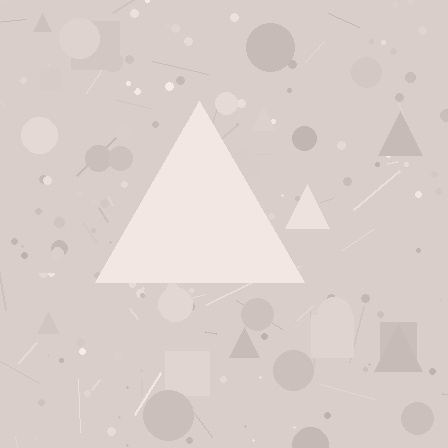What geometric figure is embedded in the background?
A triangle is embedded in the background.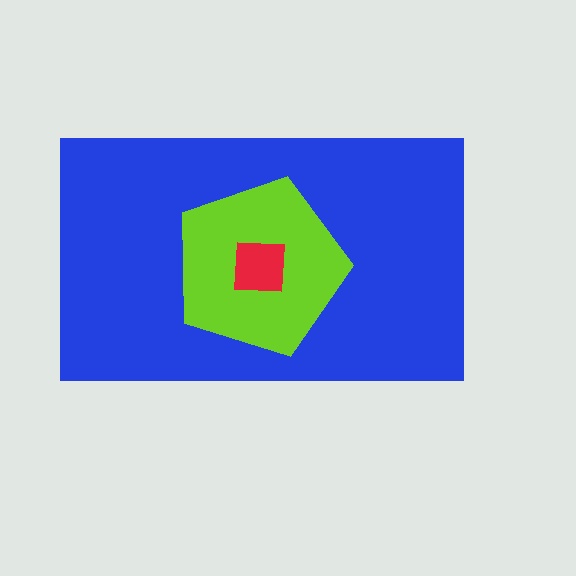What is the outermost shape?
The blue rectangle.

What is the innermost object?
The red square.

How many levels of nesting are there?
3.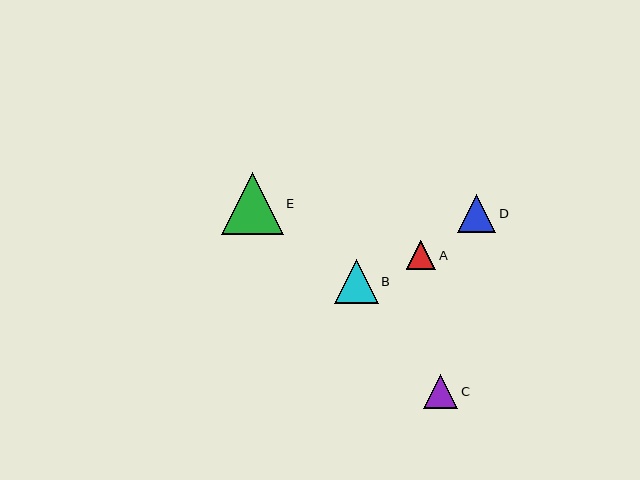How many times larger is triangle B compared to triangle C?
Triangle B is approximately 1.3 times the size of triangle C.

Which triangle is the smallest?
Triangle A is the smallest with a size of approximately 29 pixels.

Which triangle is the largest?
Triangle E is the largest with a size of approximately 62 pixels.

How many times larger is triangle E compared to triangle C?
Triangle E is approximately 1.8 times the size of triangle C.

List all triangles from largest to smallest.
From largest to smallest: E, B, D, C, A.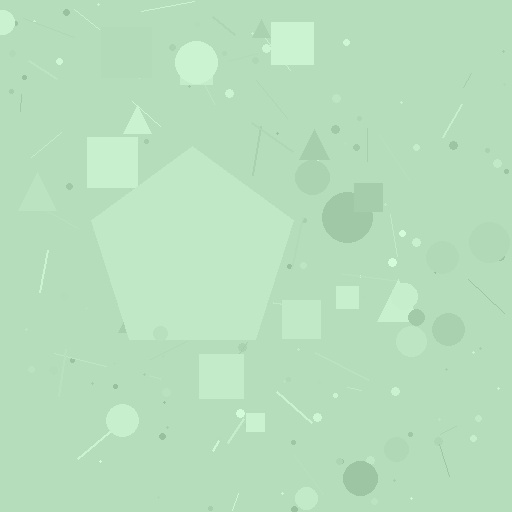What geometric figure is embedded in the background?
A pentagon is embedded in the background.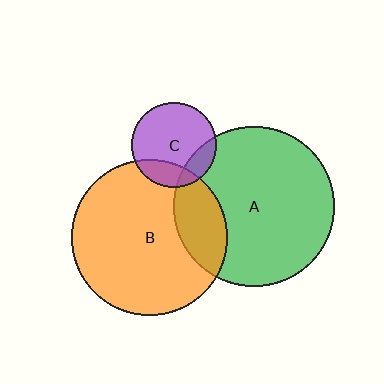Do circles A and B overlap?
Yes.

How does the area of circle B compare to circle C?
Approximately 3.3 times.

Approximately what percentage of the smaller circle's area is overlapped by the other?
Approximately 20%.